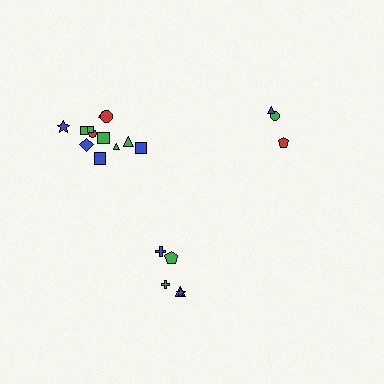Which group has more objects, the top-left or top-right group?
The top-left group.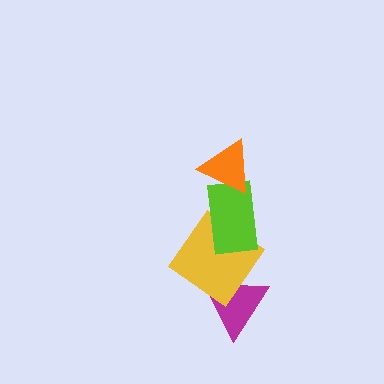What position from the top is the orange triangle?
The orange triangle is 1st from the top.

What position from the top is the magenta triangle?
The magenta triangle is 4th from the top.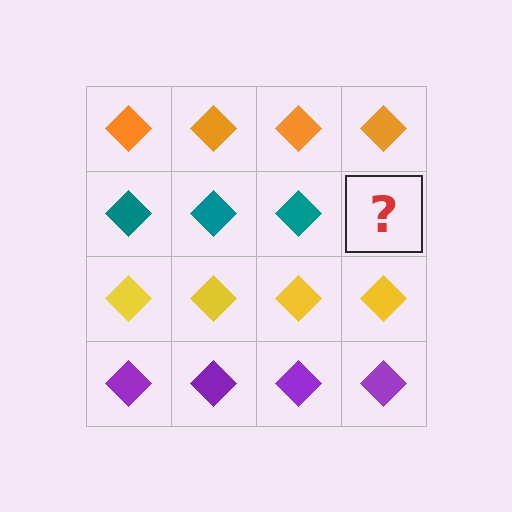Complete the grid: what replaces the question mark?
The question mark should be replaced with a teal diamond.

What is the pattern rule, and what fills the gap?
The rule is that each row has a consistent color. The gap should be filled with a teal diamond.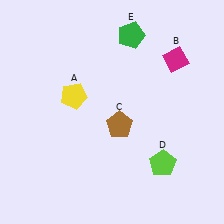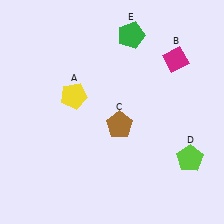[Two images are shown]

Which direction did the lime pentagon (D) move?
The lime pentagon (D) moved right.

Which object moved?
The lime pentagon (D) moved right.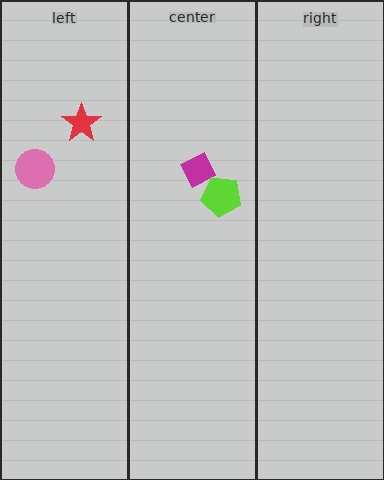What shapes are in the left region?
The red star, the pink circle.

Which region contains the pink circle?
The left region.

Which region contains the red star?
The left region.